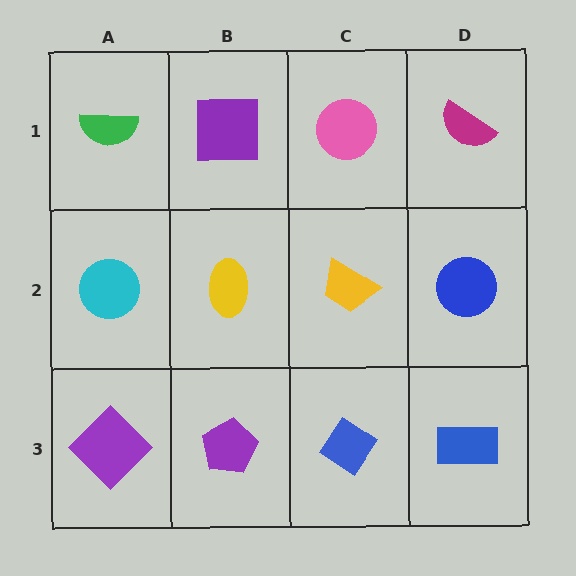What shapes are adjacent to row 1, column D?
A blue circle (row 2, column D), a pink circle (row 1, column C).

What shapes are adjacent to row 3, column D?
A blue circle (row 2, column D), a blue diamond (row 3, column C).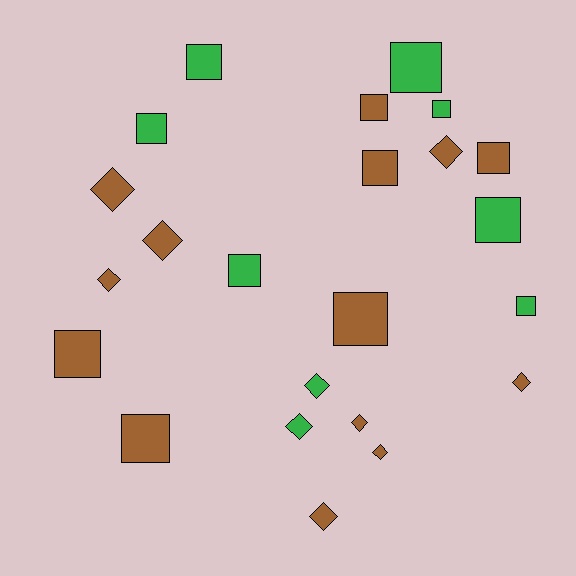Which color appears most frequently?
Brown, with 14 objects.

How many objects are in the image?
There are 23 objects.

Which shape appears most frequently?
Square, with 13 objects.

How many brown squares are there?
There are 6 brown squares.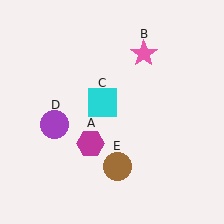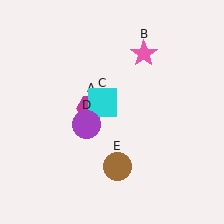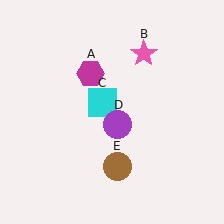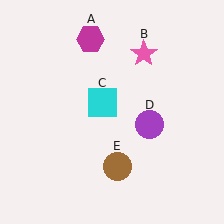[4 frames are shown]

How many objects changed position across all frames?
2 objects changed position: magenta hexagon (object A), purple circle (object D).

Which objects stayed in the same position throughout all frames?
Pink star (object B) and cyan square (object C) and brown circle (object E) remained stationary.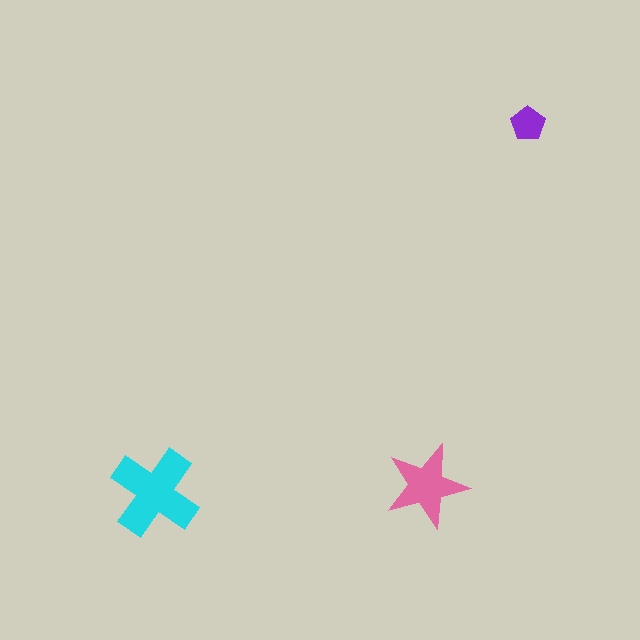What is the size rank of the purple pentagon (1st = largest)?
3rd.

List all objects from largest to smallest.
The cyan cross, the pink star, the purple pentagon.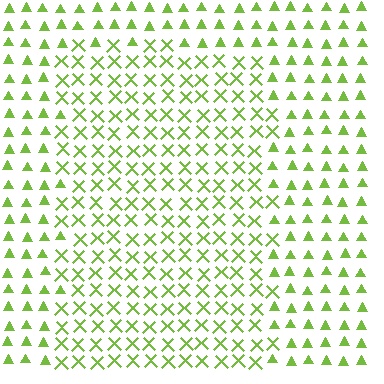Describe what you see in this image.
The image is filled with small lime elements arranged in a uniform grid. A rectangle-shaped region contains X marks, while the surrounding area contains triangles. The boundary is defined purely by the change in element shape.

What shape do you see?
I see a rectangle.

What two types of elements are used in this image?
The image uses X marks inside the rectangle region and triangles outside it.